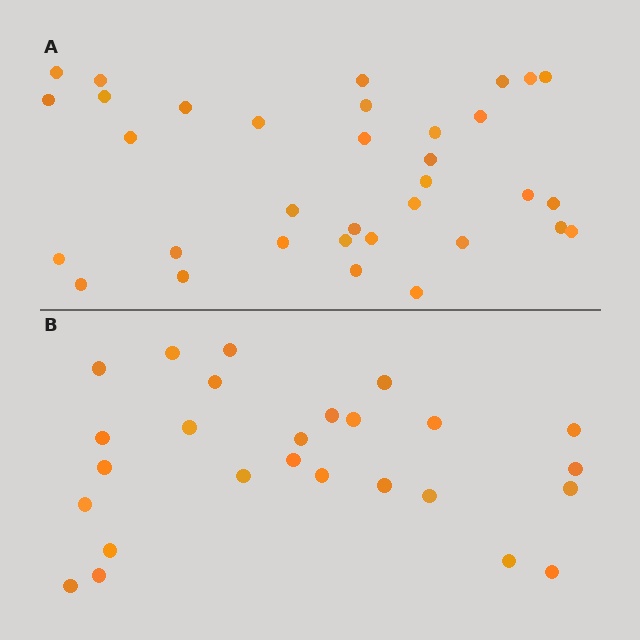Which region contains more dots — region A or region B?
Region A (the top region) has more dots.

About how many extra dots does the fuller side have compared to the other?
Region A has roughly 8 or so more dots than region B.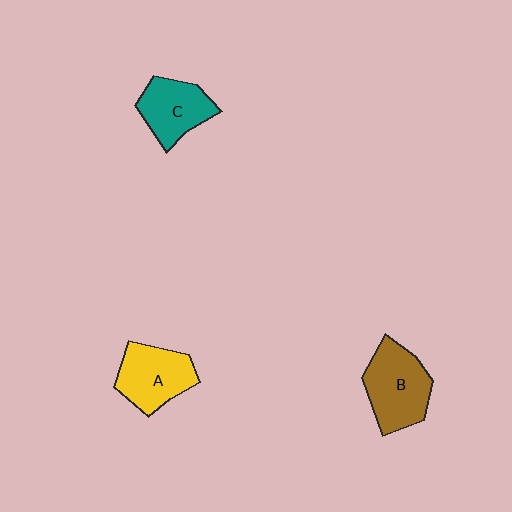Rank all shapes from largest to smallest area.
From largest to smallest: B (brown), A (yellow), C (teal).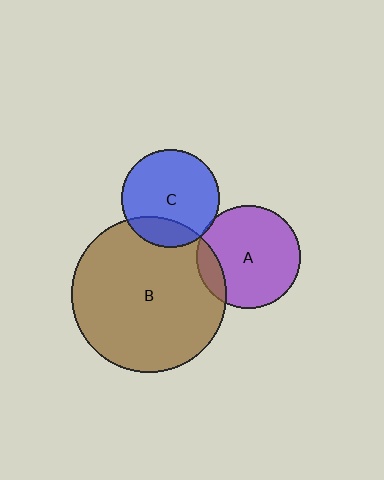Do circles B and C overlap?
Yes.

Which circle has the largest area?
Circle B (brown).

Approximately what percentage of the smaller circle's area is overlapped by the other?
Approximately 20%.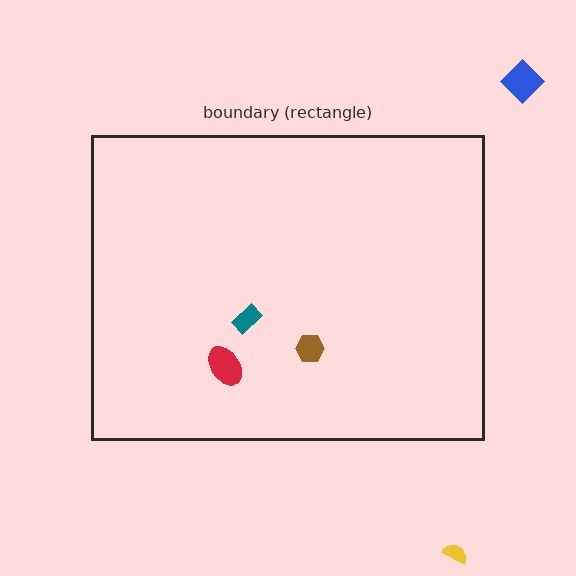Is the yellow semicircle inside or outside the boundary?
Outside.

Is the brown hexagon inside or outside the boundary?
Inside.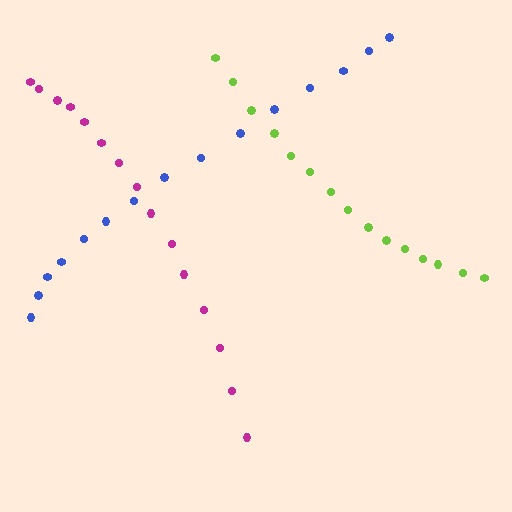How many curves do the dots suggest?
There are 3 distinct paths.